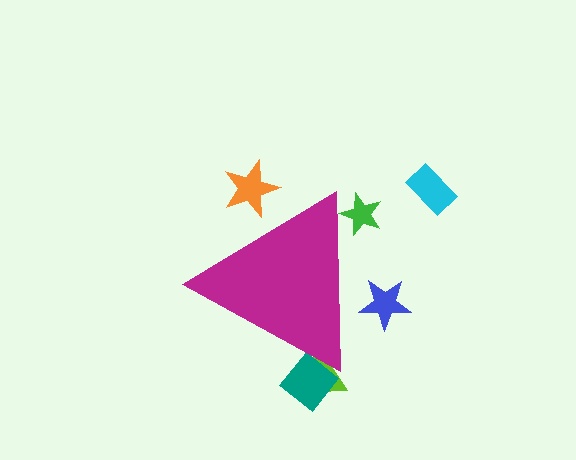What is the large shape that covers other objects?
A magenta triangle.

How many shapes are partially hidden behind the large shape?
5 shapes are partially hidden.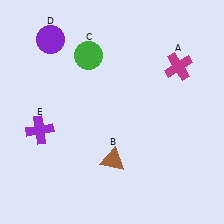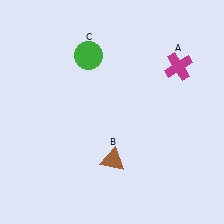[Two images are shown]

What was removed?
The purple circle (D), the purple cross (E) were removed in Image 2.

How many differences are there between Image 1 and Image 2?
There are 2 differences between the two images.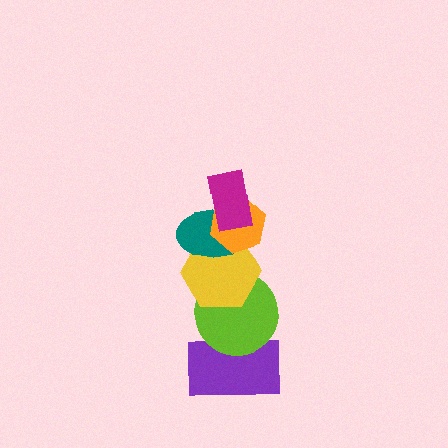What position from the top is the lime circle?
The lime circle is 5th from the top.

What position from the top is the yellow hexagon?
The yellow hexagon is 4th from the top.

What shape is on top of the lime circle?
The yellow hexagon is on top of the lime circle.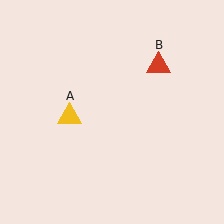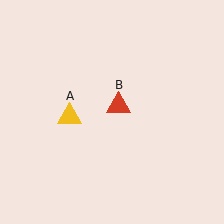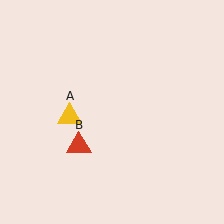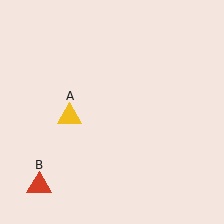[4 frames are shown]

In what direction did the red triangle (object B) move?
The red triangle (object B) moved down and to the left.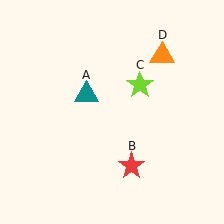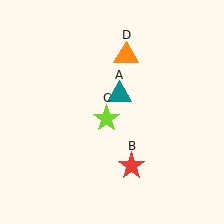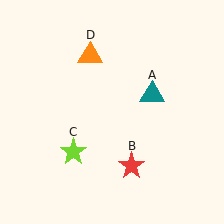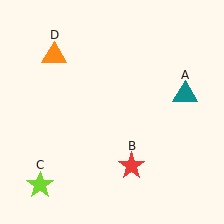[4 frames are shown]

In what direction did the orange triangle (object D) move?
The orange triangle (object D) moved left.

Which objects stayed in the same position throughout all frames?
Red star (object B) remained stationary.